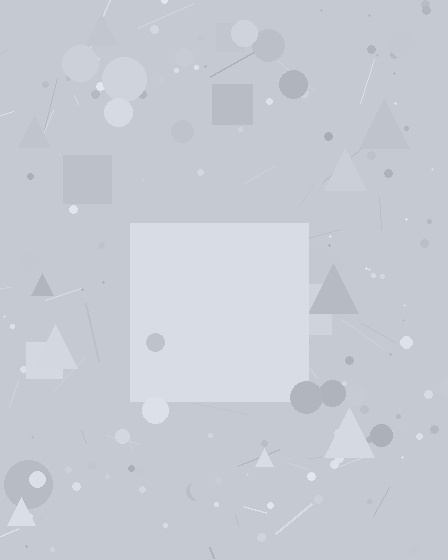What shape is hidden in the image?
A square is hidden in the image.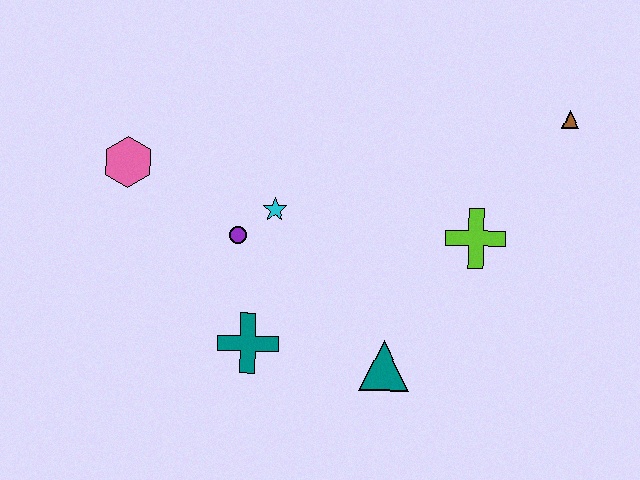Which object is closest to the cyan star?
The purple circle is closest to the cyan star.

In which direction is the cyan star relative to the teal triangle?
The cyan star is above the teal triangle.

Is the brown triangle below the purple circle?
No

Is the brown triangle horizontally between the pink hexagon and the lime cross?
No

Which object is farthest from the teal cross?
The brown triangle is farthest from the teal cross.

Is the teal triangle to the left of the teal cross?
No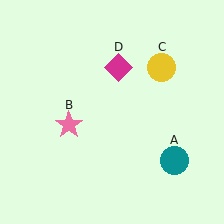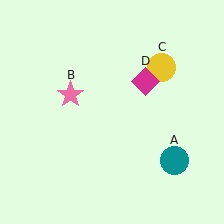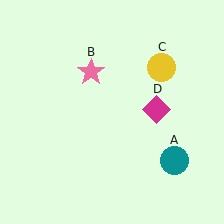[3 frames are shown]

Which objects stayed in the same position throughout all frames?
Teal circle (object A) and yellow circle (object C) remained stationary.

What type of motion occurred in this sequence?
The pink star (object B), magenta diamond (object D) rotated clockwise around the center of the scene.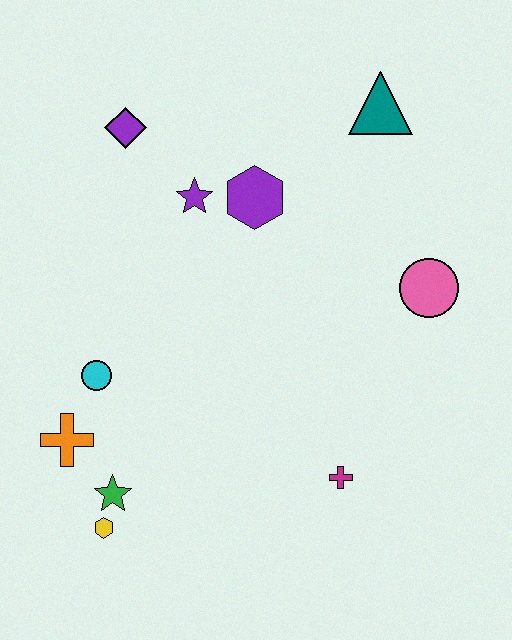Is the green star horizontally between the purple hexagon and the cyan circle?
Yes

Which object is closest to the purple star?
The purple hexagon is closest to the purple star.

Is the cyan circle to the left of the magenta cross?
Yes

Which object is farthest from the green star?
The teal triangle is farthest from the green star.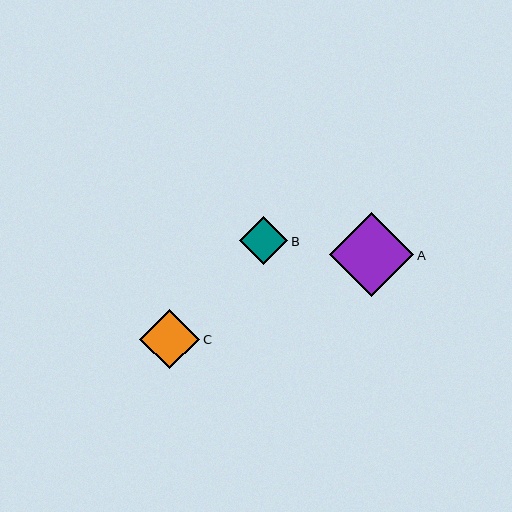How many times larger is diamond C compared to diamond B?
Diamond C is approximately 1.2 times the size of diamond B.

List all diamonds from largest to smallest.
From largest to smallest: A, C, B.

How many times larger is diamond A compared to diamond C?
Diamond A is approximately 1.4 times the size of diamond C.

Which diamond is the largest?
Diamond A is the largest with a size of approximately 84 pixels.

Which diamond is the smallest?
Diamond B is the smallest with a size of approximately 48 pixels.